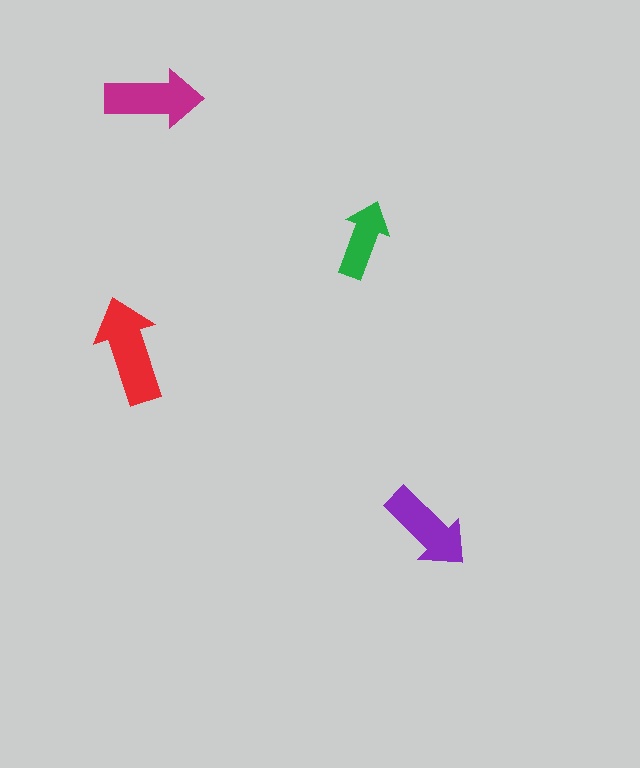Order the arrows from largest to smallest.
the red one, the magenta one, the purple one, the green one.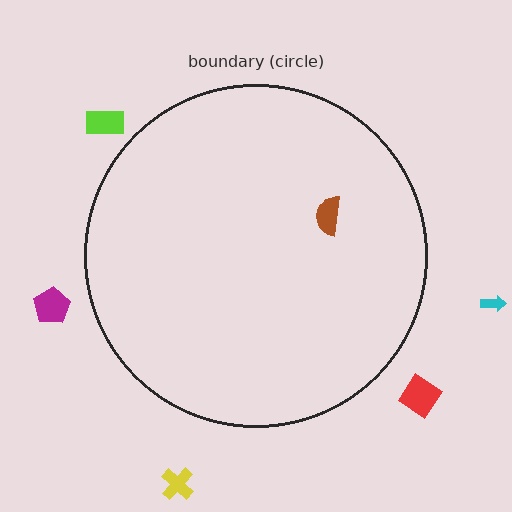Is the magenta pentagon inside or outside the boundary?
Outside.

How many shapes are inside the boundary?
1 inside, 5 outside.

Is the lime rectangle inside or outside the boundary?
Outside.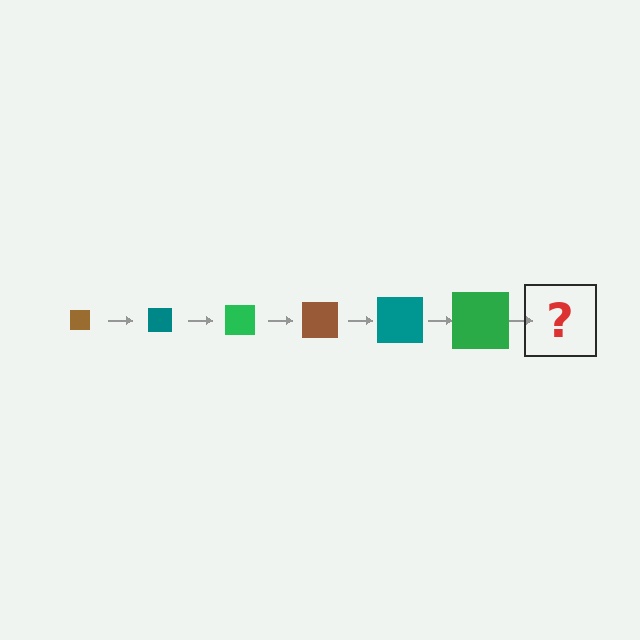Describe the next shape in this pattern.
It should be a brown square, larger than the previous one.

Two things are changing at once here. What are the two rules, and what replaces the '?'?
The two rules are that the square grows larger each step and the color cycles through brown, teal, and green. The '?' should be a brown square, larger than the previous one.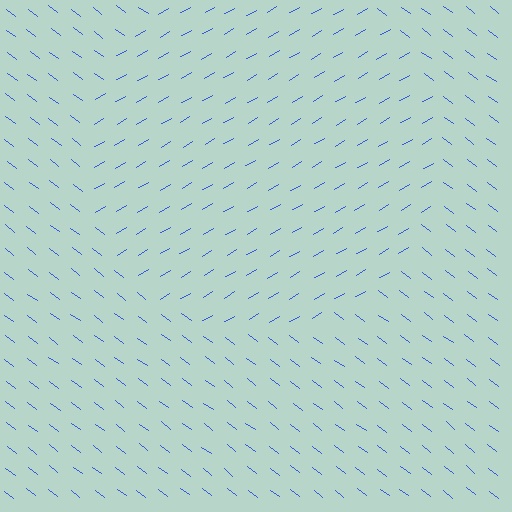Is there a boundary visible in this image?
Yes, there is a texture boundary formed by a change in line orientation.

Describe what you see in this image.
The image is filled with small blue line segments. A circle region in the image has lines oriented differently from the surrounding lines, creating a visible texture boundary.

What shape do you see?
I see a circle.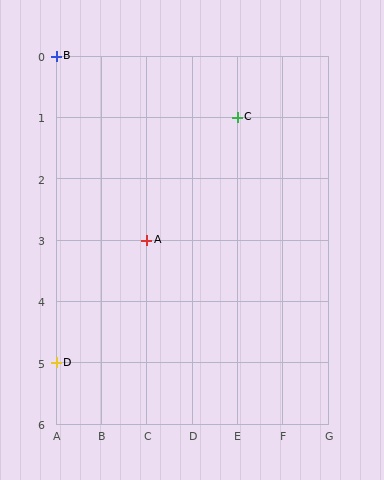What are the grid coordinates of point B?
Point B is at grid coordinates (A, 0).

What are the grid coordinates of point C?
Point C is at grid coordinates (E, 1).